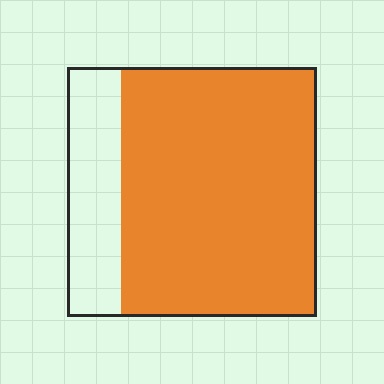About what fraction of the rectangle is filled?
About four fifths (4/5).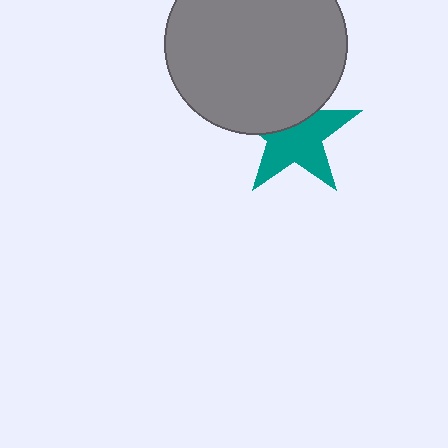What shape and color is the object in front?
The object in front is a gray circle.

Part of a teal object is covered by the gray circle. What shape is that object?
It is a star.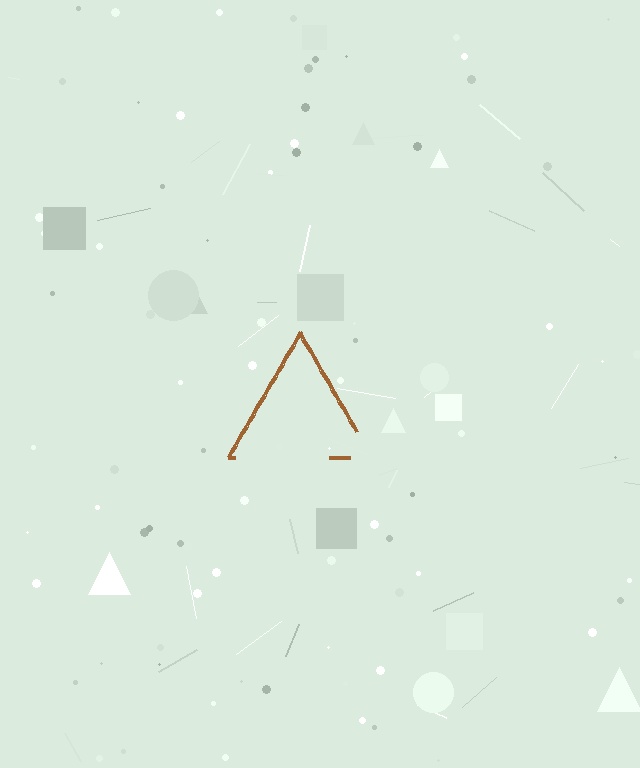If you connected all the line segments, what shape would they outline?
They would outline a triangle.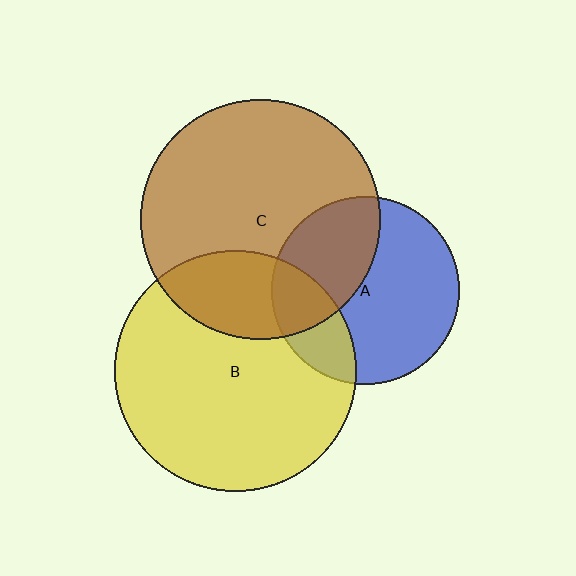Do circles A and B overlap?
Yes.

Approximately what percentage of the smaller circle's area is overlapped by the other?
Approximately 25%.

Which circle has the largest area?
Circle B (yellow).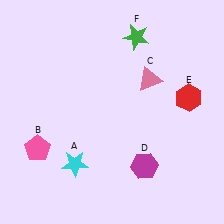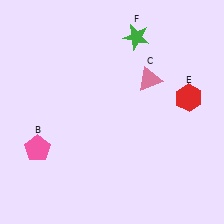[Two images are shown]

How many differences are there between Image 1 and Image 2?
There are 2 differences between the two images.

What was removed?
The cyan star (A), the magenta hexagon (D) were removed in Image 2.